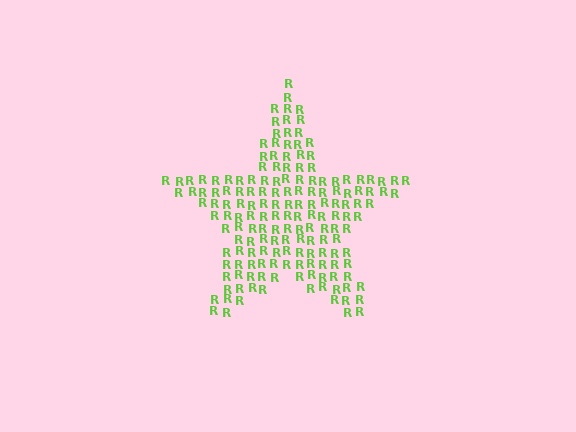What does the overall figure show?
The overall figure shows a star.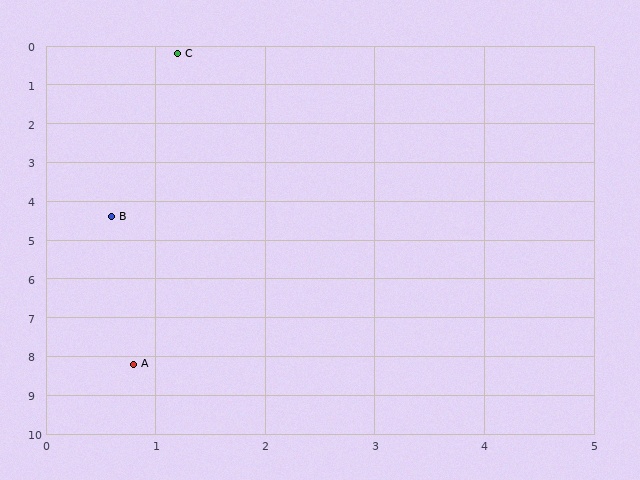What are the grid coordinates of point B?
Point B is at approximately (0.6, 4.4).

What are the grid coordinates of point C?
Point C is at approximately (1.2, 0.2).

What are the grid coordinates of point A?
Point A is at approximately (0.8, 8.2).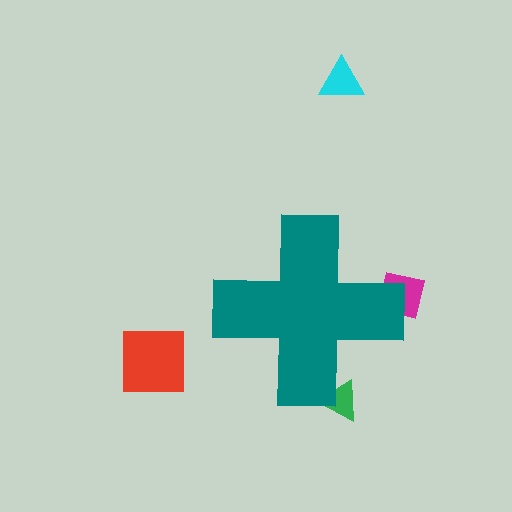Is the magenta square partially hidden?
Yes, the magenta square is partially hidden behind the teal cross.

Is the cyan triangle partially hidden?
No, the cyan triangle is fully visible.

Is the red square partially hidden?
No, the red square is fully visible.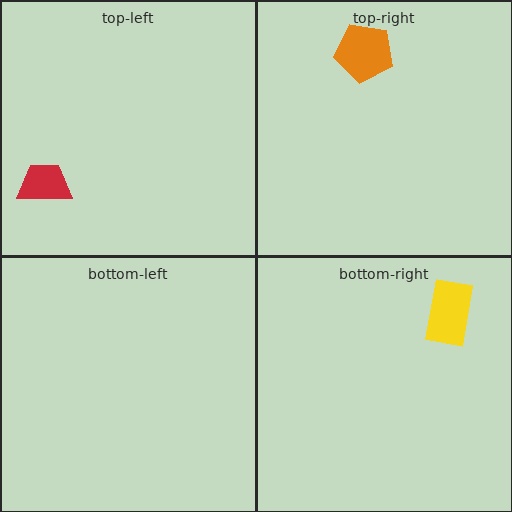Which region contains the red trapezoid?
The top-left region.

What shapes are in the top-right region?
The orange pentagon.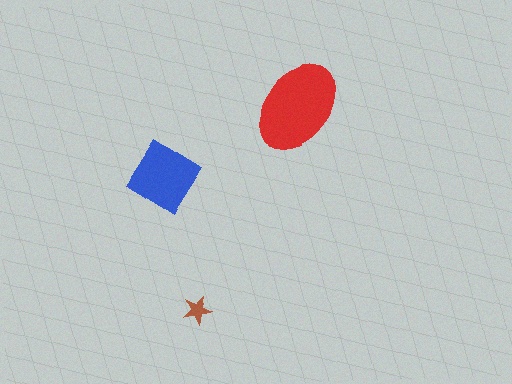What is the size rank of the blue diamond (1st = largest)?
2nd.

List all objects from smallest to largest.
The brown star, the blue diamond, the red ellipse.